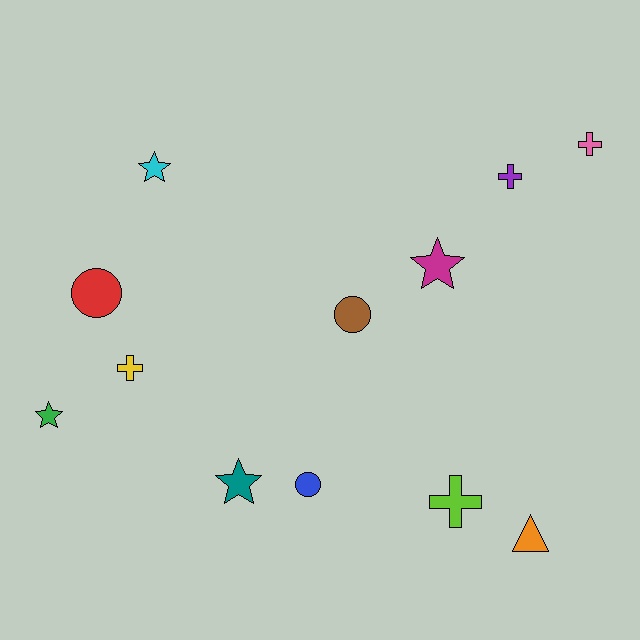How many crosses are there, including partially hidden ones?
There are 4 crosses.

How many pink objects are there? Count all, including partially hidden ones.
There is 1 pink object.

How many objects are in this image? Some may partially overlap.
There are 12 objects.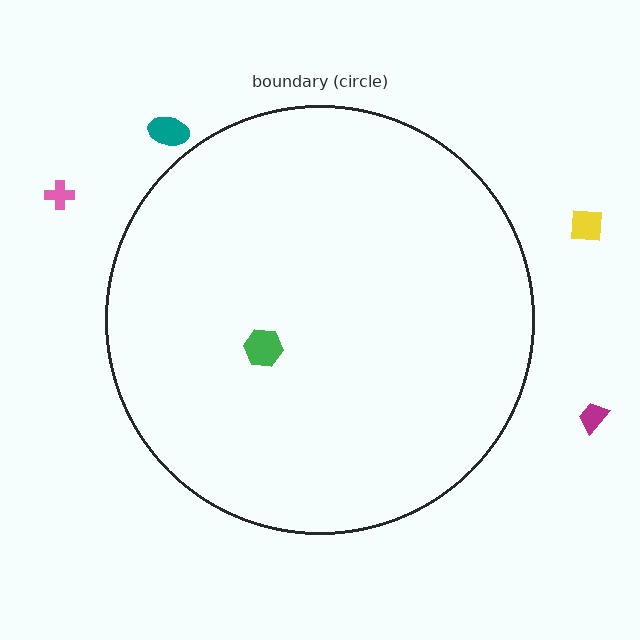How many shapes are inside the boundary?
1 inside, 4 outside.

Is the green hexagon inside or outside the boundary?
Inside.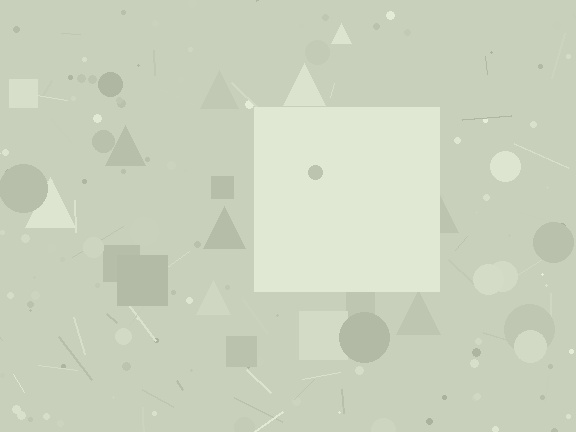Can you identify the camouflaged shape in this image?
The camouflaged shape is a square.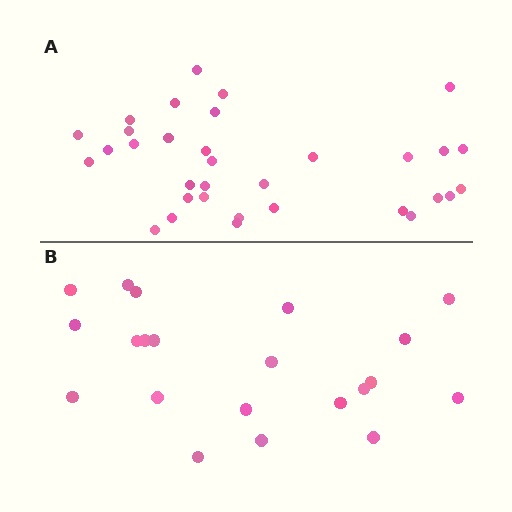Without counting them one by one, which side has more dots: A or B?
Region A (the top region) has more dots.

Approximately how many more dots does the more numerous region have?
Region A has roughly 12 or so more dots than region B.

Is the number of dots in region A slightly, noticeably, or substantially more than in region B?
Region A has substantially more. The ratio is roughly 1.6 to 1.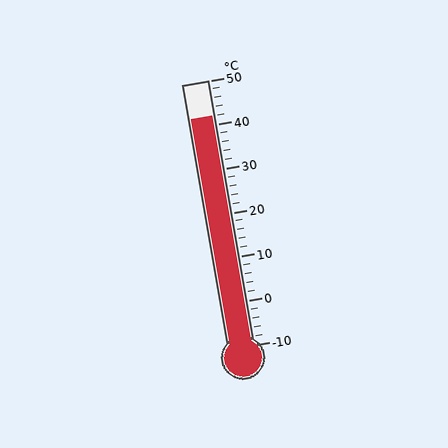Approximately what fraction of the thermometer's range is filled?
The thermometer is filled to approximately 85% of its range.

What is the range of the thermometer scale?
The thermometer scale ranges from -10°C to 50°C.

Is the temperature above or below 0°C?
The temperature is above 0°C.